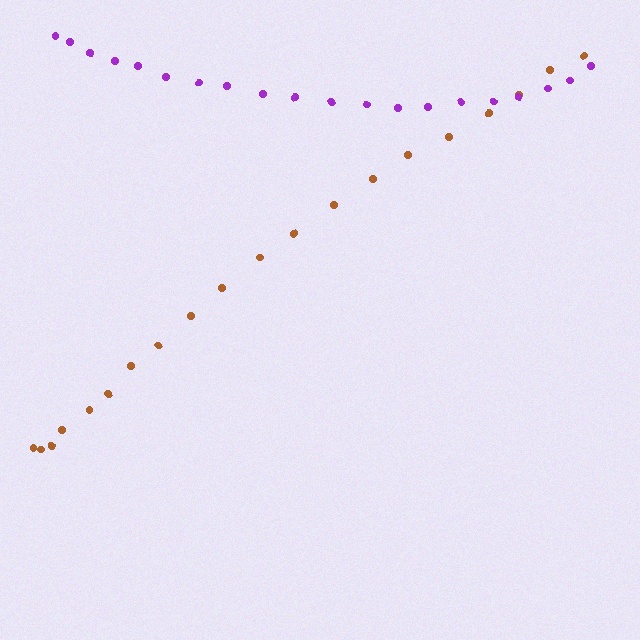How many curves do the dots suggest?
There are 2 distinct paths.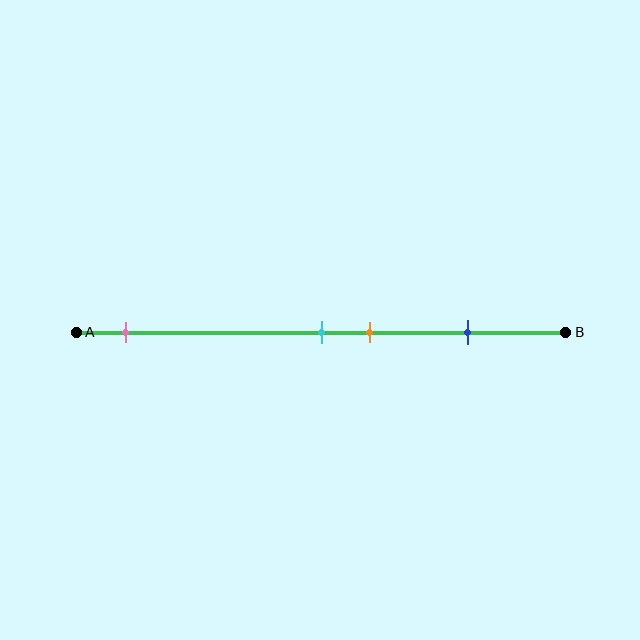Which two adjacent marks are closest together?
The cyan and orange marks are the closest adjacent pair.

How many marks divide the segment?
There are 4 marks dividing the segment.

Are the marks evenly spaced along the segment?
No, the marks are not evenly spaced.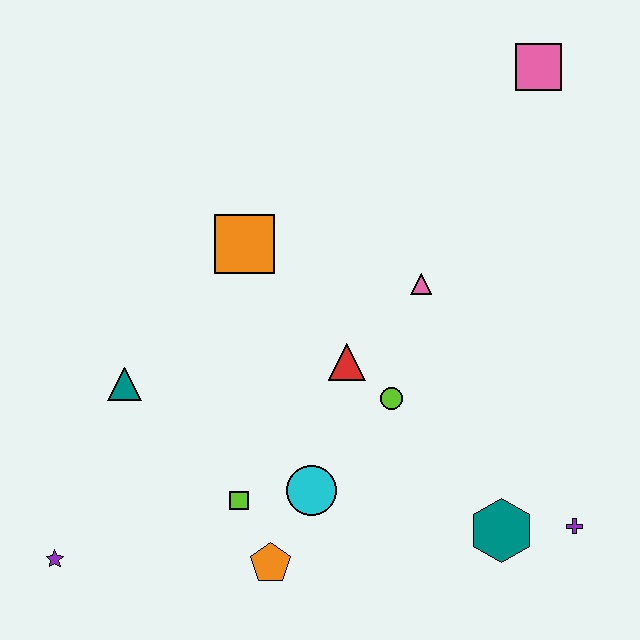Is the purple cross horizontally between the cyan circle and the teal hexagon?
No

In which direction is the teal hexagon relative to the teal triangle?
The teal hexagon is to the right of the teal triangle.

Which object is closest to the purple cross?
The teal hexagon is closest to the purple cross.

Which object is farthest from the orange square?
The purple cross is farthest from the orange square.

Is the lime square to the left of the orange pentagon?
Yes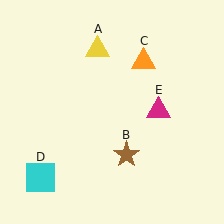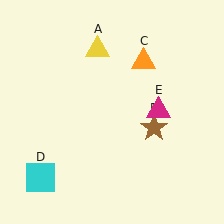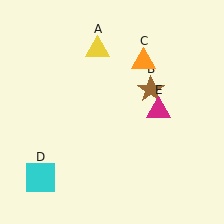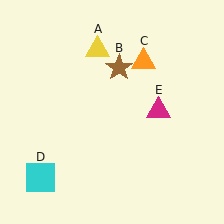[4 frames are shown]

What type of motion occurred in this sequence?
The brown star (object B) rotated counterclockwise around the center of the scene.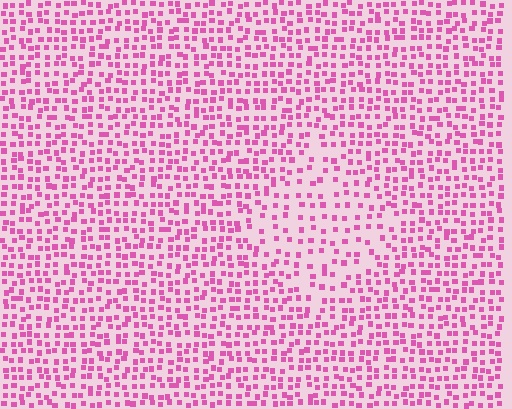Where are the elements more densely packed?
The elements are more densely packed outside the diamond boundary.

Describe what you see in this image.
The image contains small pink elements arranged at two different densities. A diamond-shaped region is visible where the elements are less densely packed than the surrounding area.